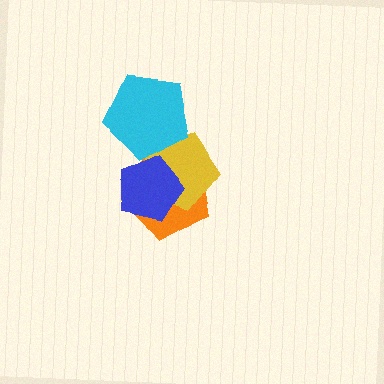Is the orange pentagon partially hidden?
Yes, it is partially covered by another shape.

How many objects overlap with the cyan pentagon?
2 objects overlap with the cyan pentagon.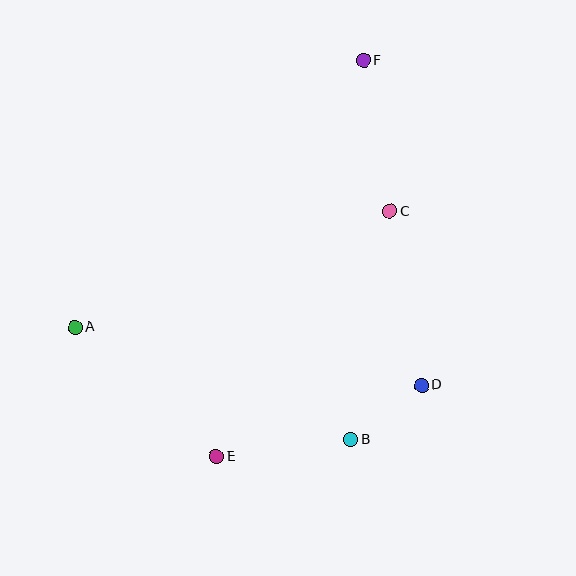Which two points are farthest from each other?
Points E and F are farthest from each other.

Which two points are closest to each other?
Points B and D are closest to each other.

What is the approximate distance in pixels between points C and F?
The distance between C and F is approximately 153 pixels.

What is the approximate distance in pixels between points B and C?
The distance between B and C is approximately 231 pixels.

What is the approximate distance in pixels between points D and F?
The distance between D and F is approximately 330 pixels.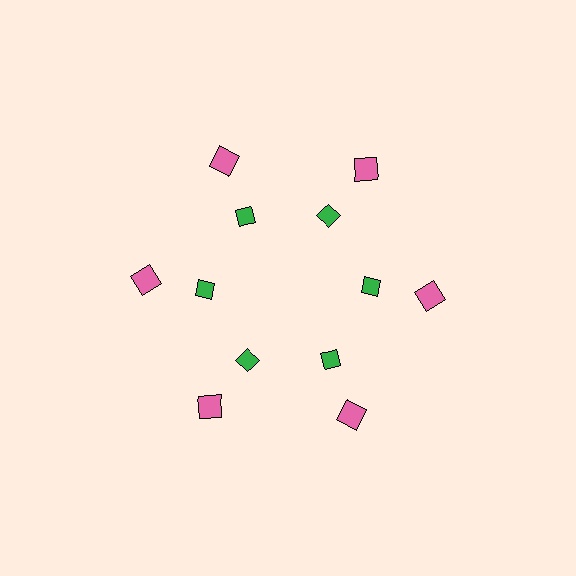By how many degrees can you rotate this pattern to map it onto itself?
The pattern maps onto itself every 60 degrees of rotation.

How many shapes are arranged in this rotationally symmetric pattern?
There are 12 shapes, arranged in 6 groups of 2.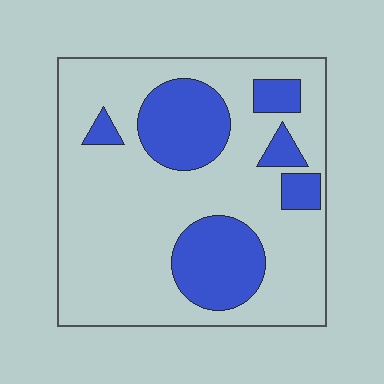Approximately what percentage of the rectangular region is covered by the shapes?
Approximately 25%.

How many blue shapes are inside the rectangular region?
6.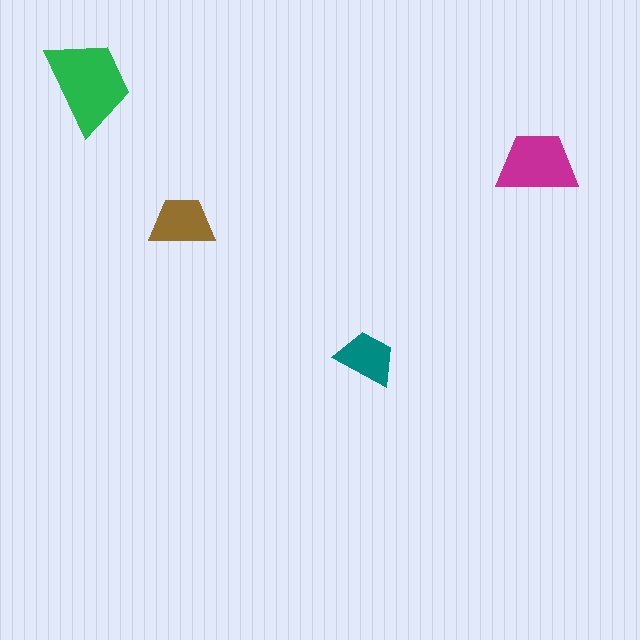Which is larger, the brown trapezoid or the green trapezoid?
The green one.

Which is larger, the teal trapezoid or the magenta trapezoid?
The magenta one.